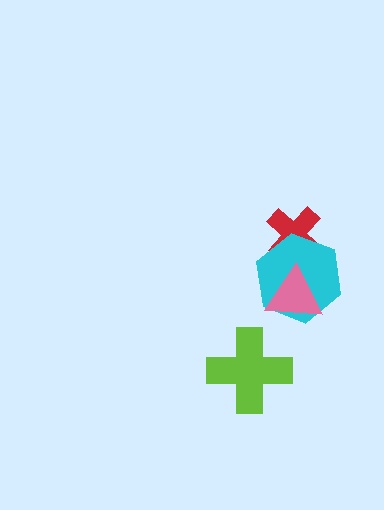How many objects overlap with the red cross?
1 object overlaps with the red cross.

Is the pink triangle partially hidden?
No, no other shape covers it.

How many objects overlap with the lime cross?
0 objects overlap with the lime cross.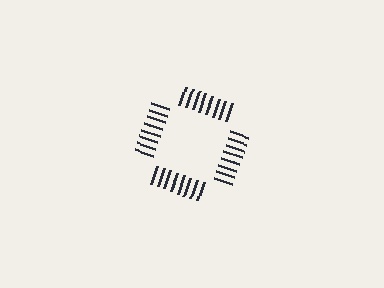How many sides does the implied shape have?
4 sides — the line-ends trace a square.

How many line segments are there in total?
32 — 8 along each of the 4 edges.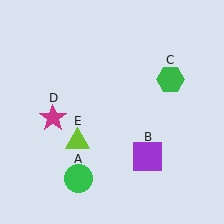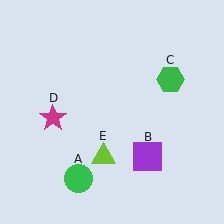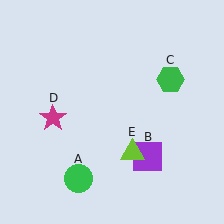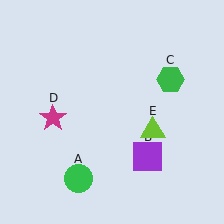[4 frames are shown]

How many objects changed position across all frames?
1 object changed position: lime triangle (object E).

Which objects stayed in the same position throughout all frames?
Green circle (object A) and purple square (object B) and green hexagon (object C) and magenta star (object D) remained stationary.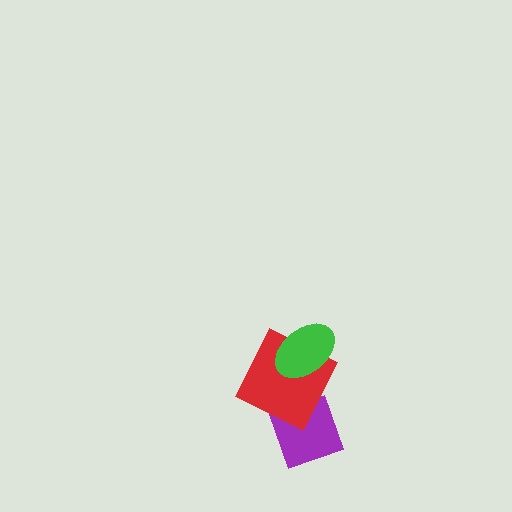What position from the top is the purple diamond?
The purple diamond is 3rd from the top.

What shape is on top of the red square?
The green ellipse is on top of the red square.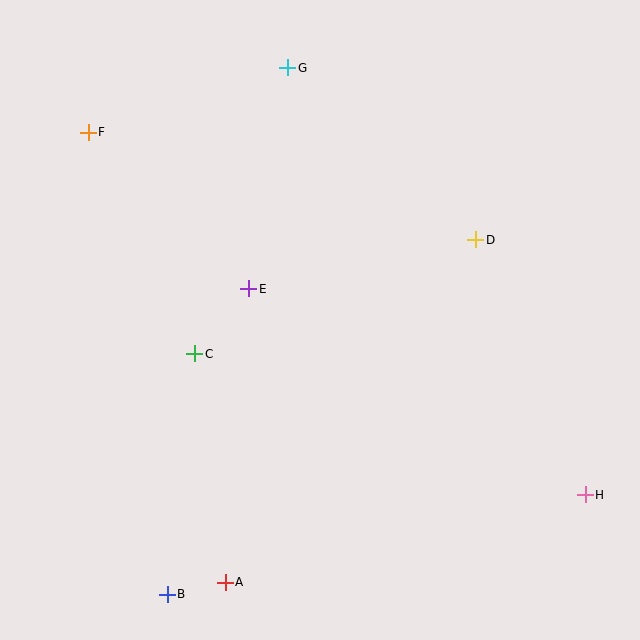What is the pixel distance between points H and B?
The distance between H and B is 430 pixels.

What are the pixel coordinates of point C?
Point C is at (195, 354).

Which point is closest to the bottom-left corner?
Point B is closest to the bottom-left corner.